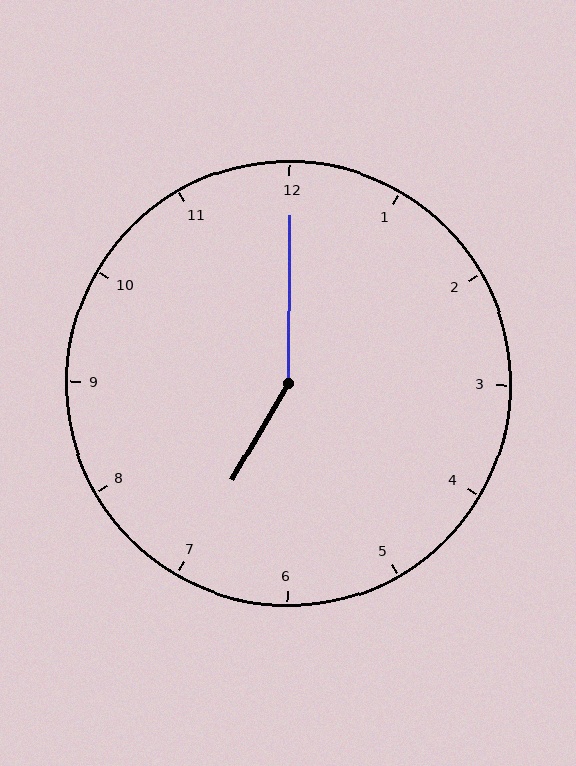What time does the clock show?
7:00.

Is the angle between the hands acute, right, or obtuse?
It is obtuse.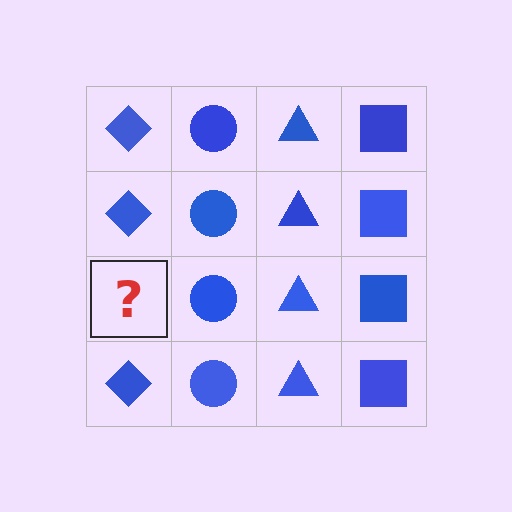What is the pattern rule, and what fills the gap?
The rule is that each column has a consistent shape. The gap should be filled with a blue diamond.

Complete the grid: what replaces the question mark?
The question mark should be replaced with a blue diamond.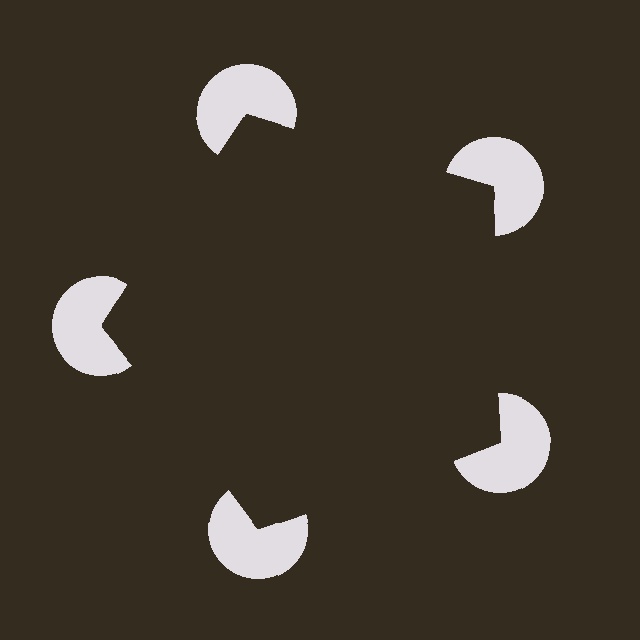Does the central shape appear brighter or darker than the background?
It typically appears slightly darker than the background, even though no actual brightness change is drawn.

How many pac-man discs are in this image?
There are 5 — one at each vertex of the illusory pentagon.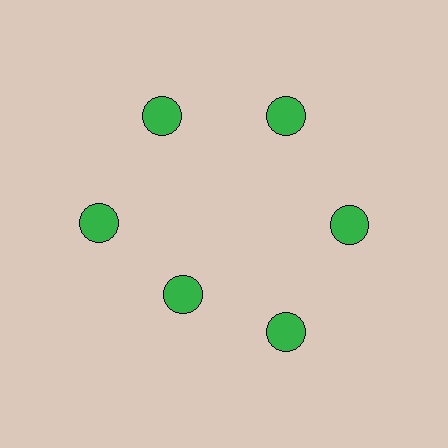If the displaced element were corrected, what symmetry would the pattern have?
It would have 6-fold rotational symmetry — the pattern would map onto itself every 60 degrees.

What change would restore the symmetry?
The symmetry would be restored by moving it outward, back onto the ring so that all 6 circles sit at equal angles and equal distance from the center.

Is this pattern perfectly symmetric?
No. The 6 green circles are arranged in a ring, but one element near the 7 o'clock position is pulled inward toward the center, breaking the 6-fold rotational symmetry.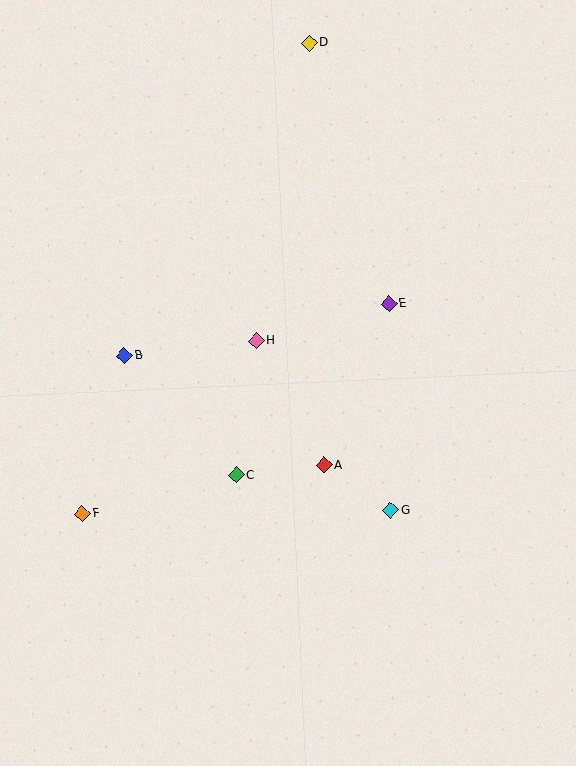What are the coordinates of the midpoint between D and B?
The midpoint between D and B is at (217, 199).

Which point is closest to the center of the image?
Point H at (256, 341) is closest to the center.